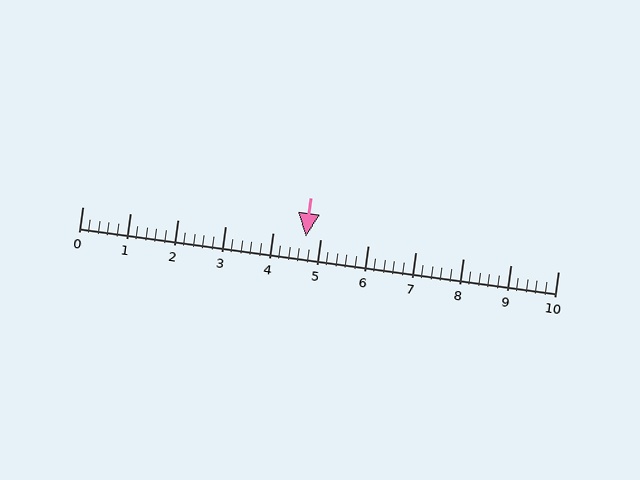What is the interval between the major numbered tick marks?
The major tick marks are spaced 1 units apart.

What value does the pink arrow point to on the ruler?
The pink arrow points to approximately 4.7.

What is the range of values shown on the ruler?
The ruler shows values from 0 to 10.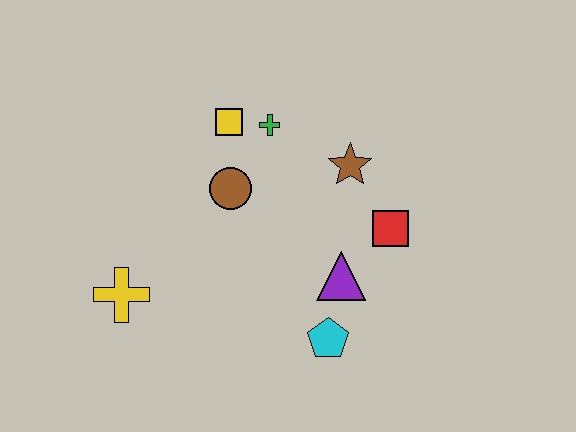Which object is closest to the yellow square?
The green cross is closest to the yellow square.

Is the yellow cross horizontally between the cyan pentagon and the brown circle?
No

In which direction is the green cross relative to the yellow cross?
The green cross is above the yellow cross.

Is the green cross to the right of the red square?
No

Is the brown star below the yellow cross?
No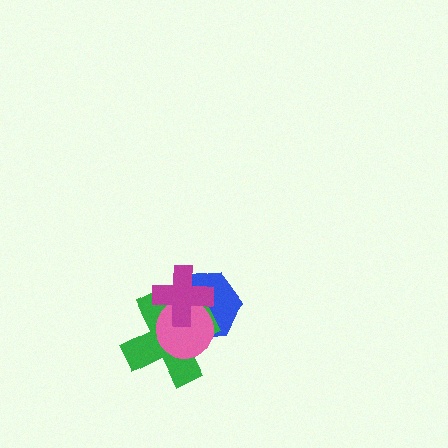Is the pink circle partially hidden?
Yes, it is partially covered by another shape.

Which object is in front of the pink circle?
The magenta cross is in front of the pink circle.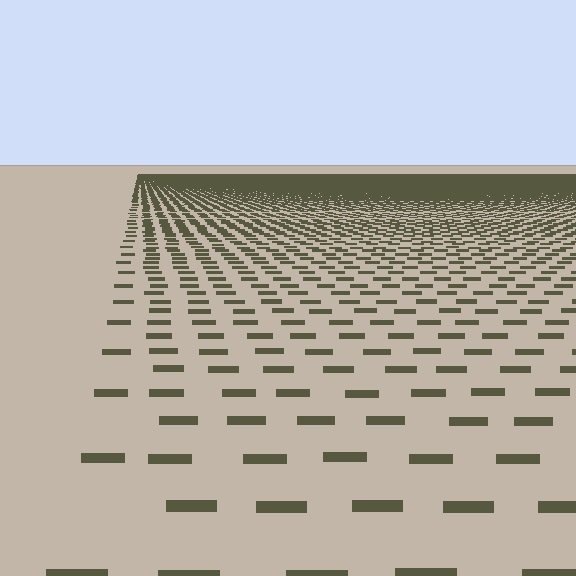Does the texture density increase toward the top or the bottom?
Density increases toward the top.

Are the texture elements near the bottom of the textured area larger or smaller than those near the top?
Larger. Near the bottom, elements are closer to the viewer and appear at a bigger on-screen size.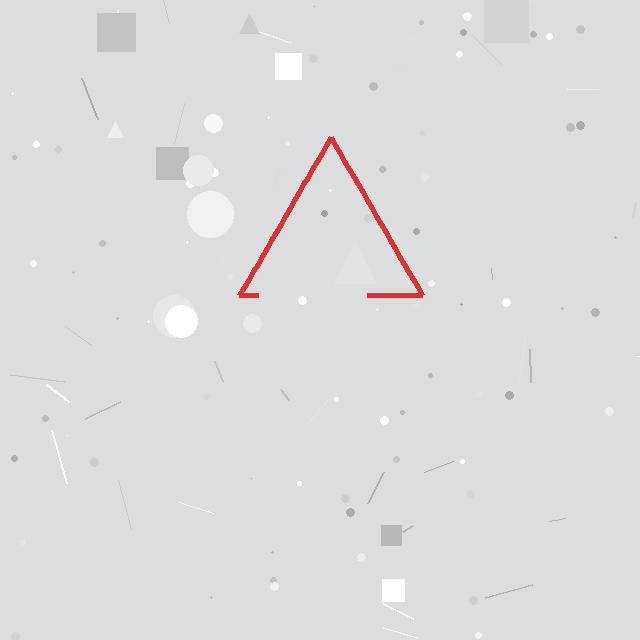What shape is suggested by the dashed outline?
The dashed outline suggests a triangle.